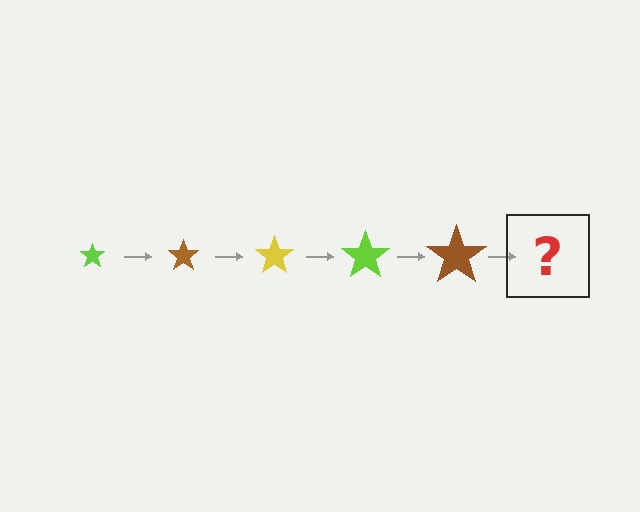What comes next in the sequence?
The next element should be a yellow star, larger than the previous one.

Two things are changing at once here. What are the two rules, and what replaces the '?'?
The two rules are that the star grows larger each step and the color cycles through lime, brown, and yellow. The '?' should be a yellow star, larger than the previous one.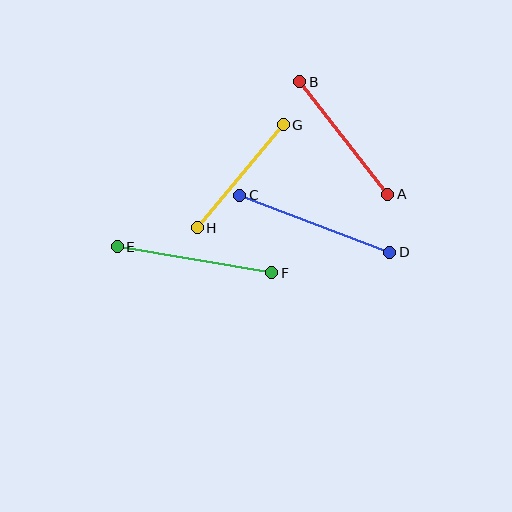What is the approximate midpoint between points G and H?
The midpoint is at approximately (240, 176) pixels.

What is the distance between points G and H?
The distance is approximately 134 pixels.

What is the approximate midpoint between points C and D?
The midpoint is at approximately (315, 224) pixels.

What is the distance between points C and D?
The distance is approximately 161 pixels.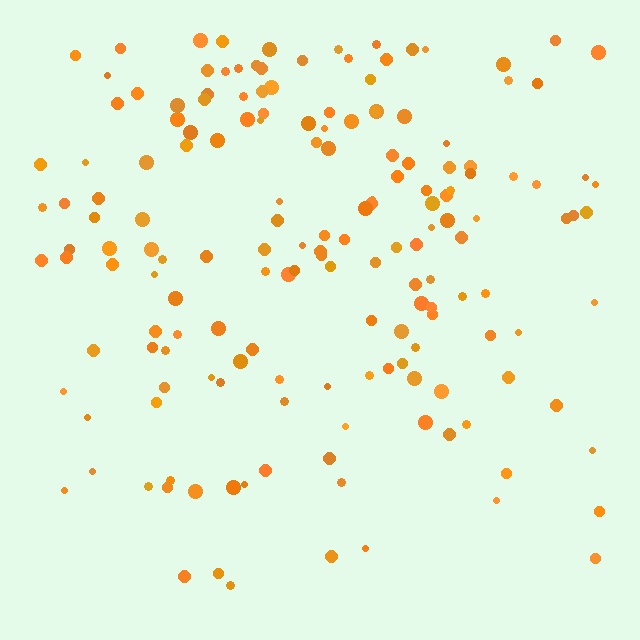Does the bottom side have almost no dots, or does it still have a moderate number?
Still a moderate number, just noticeably fewer than the top.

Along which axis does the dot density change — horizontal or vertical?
Vertical.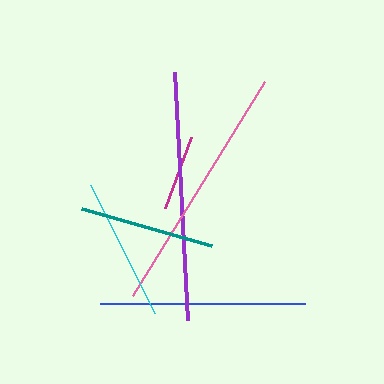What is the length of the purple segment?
The purple segment is approximately 248 pixels long.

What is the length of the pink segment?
The pink segment is approximately 252 pixels long.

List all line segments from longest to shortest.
From longest to shortest: pink, purple, blue, cyan, teal, magenta.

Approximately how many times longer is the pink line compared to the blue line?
The pink line is approximately 1.2 times the length of the blue line.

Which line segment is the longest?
The pink line is the longest at approximately 252 pixels.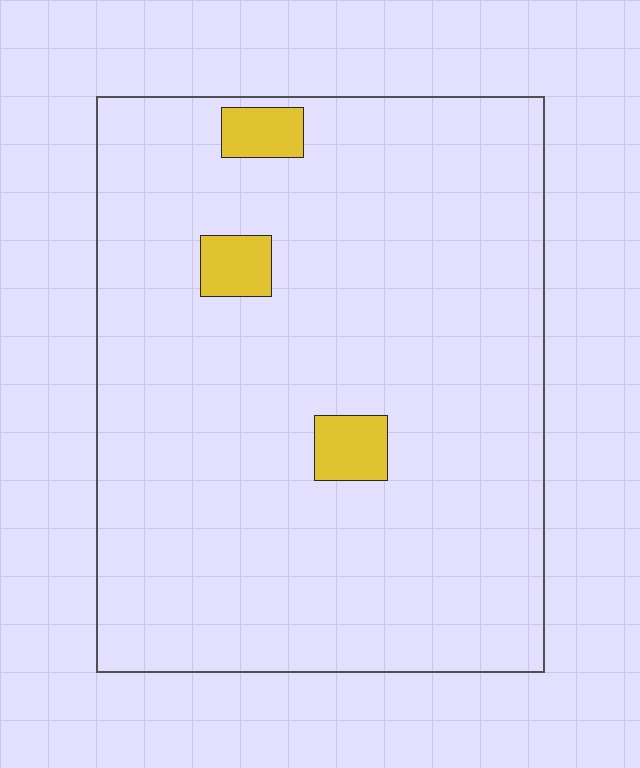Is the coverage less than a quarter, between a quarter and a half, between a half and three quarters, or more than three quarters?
Less than a quarter.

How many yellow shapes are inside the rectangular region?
3.